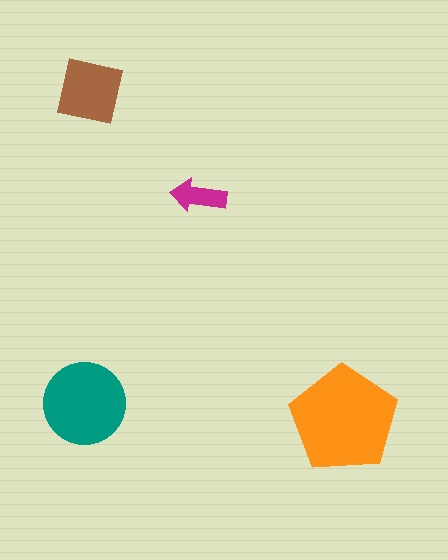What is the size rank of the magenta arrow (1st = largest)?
4th.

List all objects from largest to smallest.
The orange pentagon, the teal circle, the brown square, the magenta arrow.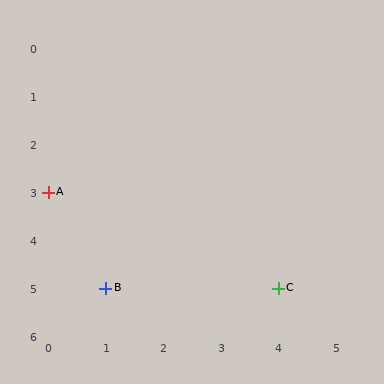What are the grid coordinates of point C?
Point C is at grid coordinates (4, 5).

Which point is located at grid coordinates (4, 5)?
Point C is at (4, 5).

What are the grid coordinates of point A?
Point A is at grid coordinates (0, 3).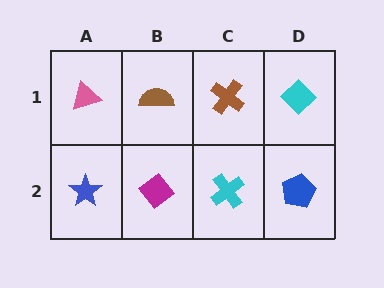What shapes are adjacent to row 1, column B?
A magenta diamond (row 2, column B), a pink triangle (row 1, column A), a brown cross (row 1, column C).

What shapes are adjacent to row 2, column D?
A cyan diamond (row 1, column D), a cyan cross (row 2, column C).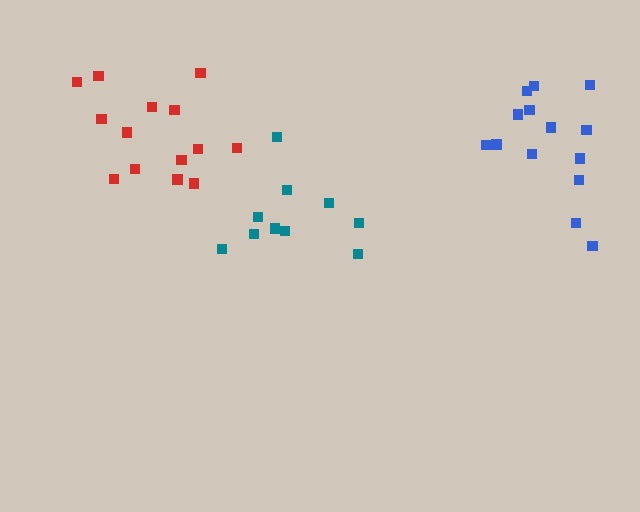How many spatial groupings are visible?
There are 3 spatial groupings.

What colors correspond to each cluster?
The clusters are colored: teal, red, blue.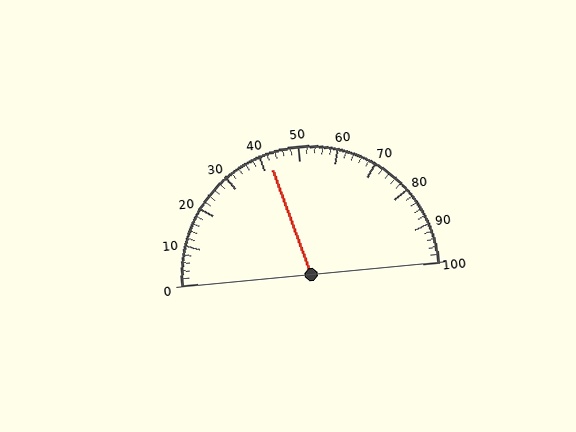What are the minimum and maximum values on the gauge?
The gauge ranges from 0 to 100.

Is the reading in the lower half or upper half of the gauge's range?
The reading is in the lower half of the range (0 to 100).